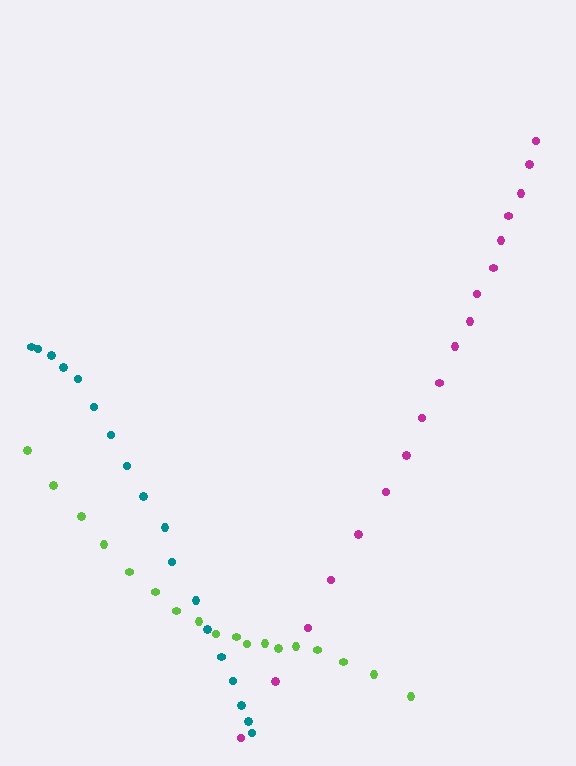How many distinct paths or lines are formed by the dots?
There are 3 distinct paths.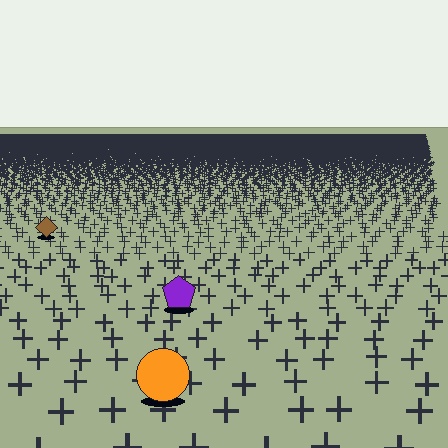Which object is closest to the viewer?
The orange circle is closest. The texture marks near it are larger and more spread out.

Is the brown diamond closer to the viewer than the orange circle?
No. The orange circle is closer — you can tell from the texture gradient: the ground texture is coarser near it.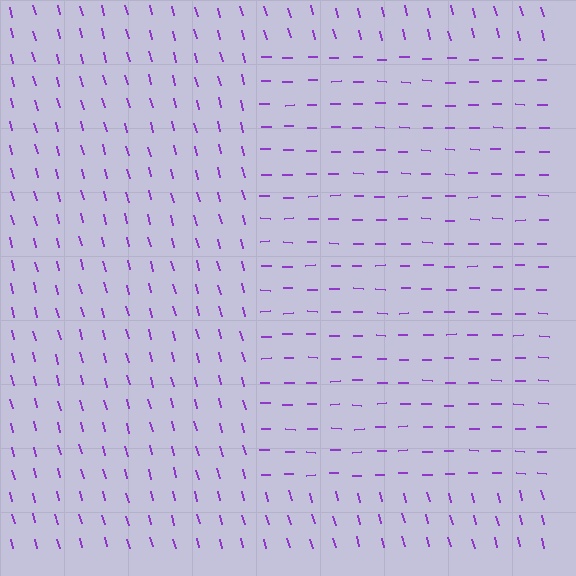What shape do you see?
I see a rectangle.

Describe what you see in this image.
The image is filled with small purple line segments. A rectangle region in the image has lines oriented differently from the surrounding lines, creating a visible texture boundary.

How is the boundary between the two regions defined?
The boundary is defined purely by a change in line orientation (approximately 75 degrees difference). All lines are the same color and thickness.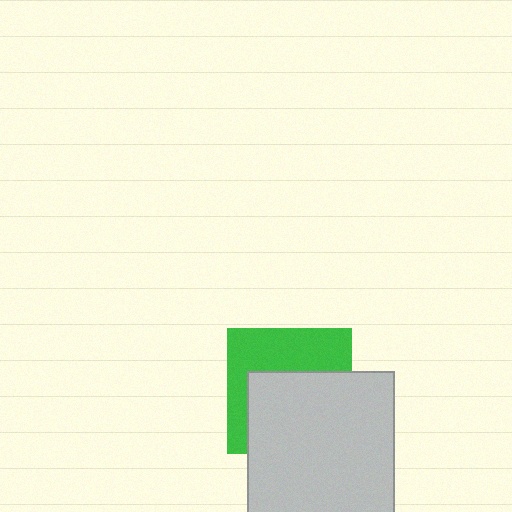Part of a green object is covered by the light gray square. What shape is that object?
It is a square.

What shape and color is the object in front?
The object in front is a light gray square.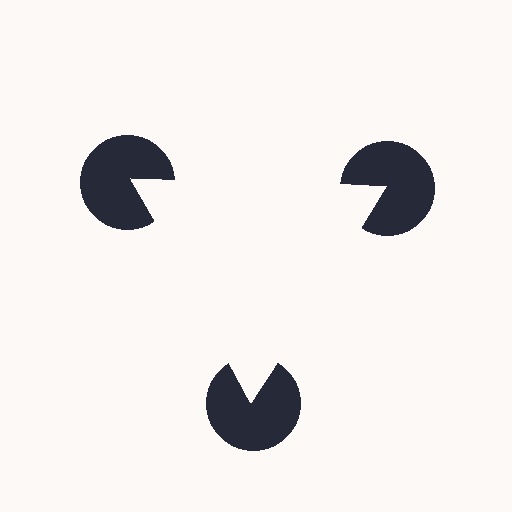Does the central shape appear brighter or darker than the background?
It typically appears slightly brighter than the background, even though no actual brightness change is drawn.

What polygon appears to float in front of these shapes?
An illusory triangle — its edges are inferred from the aligned wedge cuts in the pac-man discs, not physically drawn.